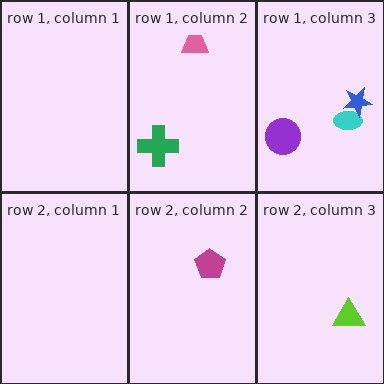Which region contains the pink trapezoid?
The row 1, column 2 region.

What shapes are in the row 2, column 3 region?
The lime triangle.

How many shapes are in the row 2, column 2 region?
1.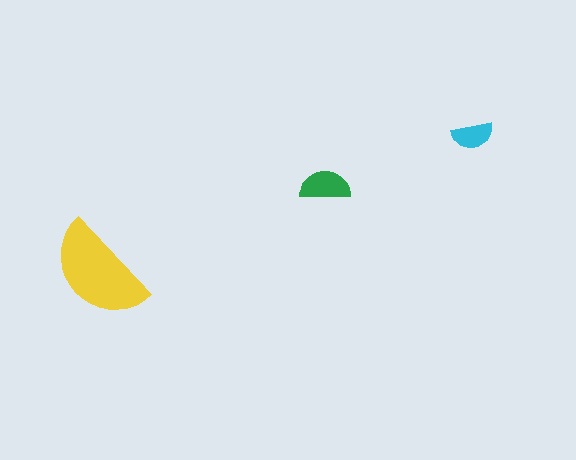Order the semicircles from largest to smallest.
the yellow one, the green one, the cyan one.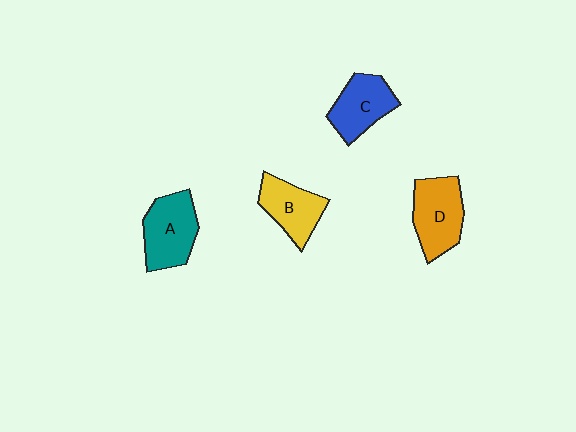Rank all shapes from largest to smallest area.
From largest to smallest: A (teal), D (orange), C (blue), B (yellow).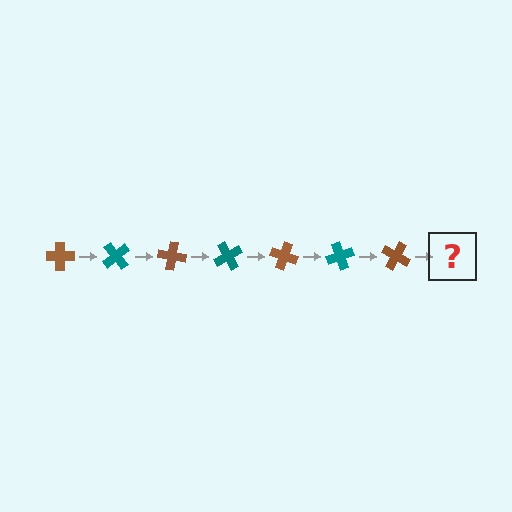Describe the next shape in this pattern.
It should be a teal cross, rotated 350 degrees from the start.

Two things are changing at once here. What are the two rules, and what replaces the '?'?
The two rules are that it rotates 50 degrees each step and the color cycles through brown and teal. The '?' should be a teal cross, rotated 350 degrees from the start.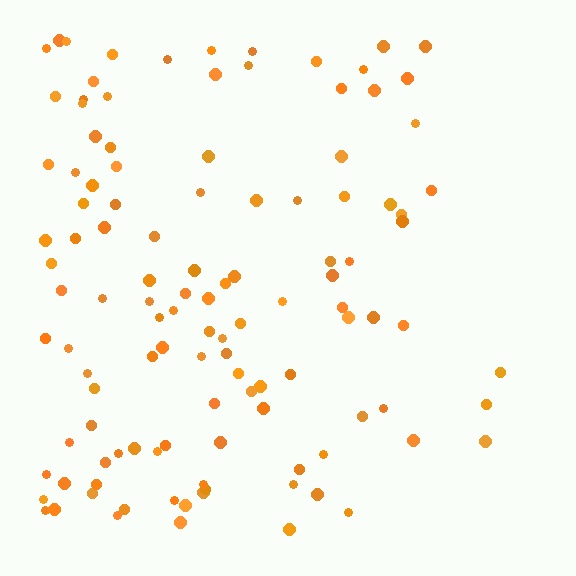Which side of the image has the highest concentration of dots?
The left.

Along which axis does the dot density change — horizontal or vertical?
Horizontal.